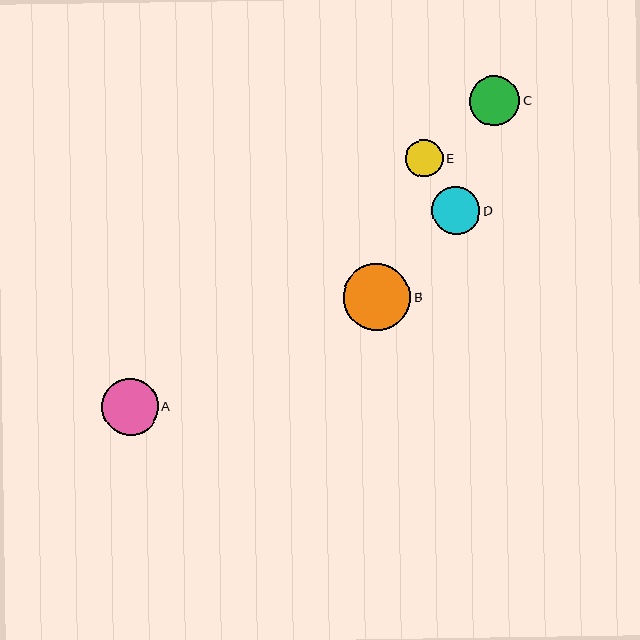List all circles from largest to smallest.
From largest to smallest: B, A, C, D, E.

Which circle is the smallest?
Circle E is the smallest with a size of approximately 38 pixels.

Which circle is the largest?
Circle B is the largest with a size of approximately 67 pixels.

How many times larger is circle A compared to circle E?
Circle A is approximately 1.5 times the size of circle E.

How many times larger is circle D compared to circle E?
Circle D is approximately 1.3 times the size of circle E.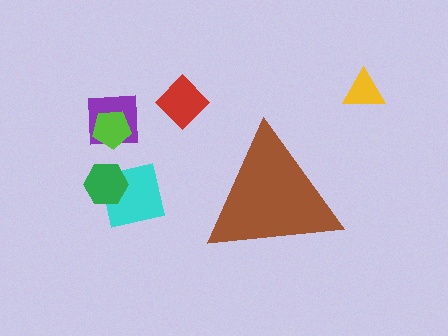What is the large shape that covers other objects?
A brown triangle.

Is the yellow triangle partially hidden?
No, the yellow triangle is fully visible.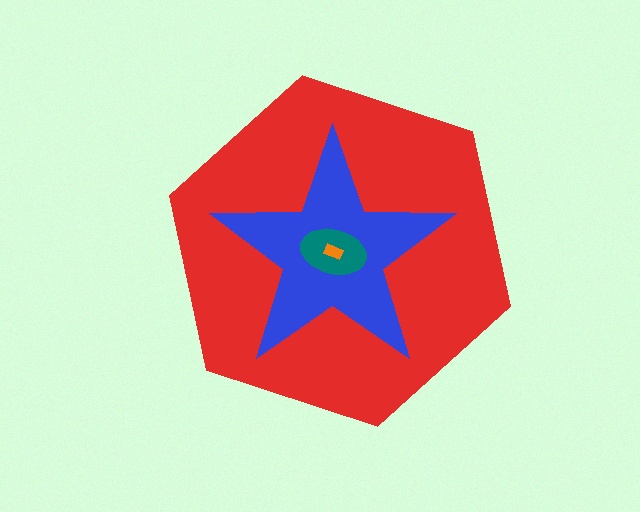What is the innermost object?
The orange rectangle.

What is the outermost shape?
The red hexagon.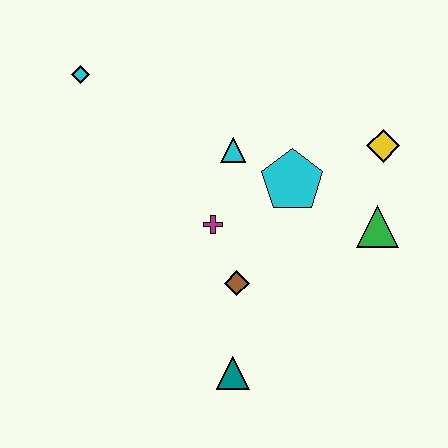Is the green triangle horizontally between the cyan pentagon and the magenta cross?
No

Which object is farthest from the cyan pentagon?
The cyan diamond is farthest from the cyan pentagon.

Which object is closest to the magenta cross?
The brown diamond is closest to the magenta cross.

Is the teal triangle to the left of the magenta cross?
No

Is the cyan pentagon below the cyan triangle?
Yes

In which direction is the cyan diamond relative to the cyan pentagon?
The cyan diamond is to the left of the cyan pentagon.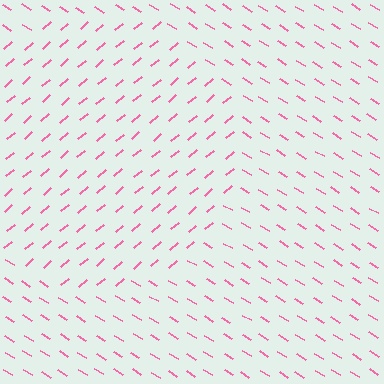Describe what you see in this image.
The image is filled with small pink line segments. A circle region in the image has lines oriented differently from the surrounding lines, creating a visible texture boundary.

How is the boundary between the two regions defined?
The boundary is defined purely by a change in line orientation (approximately 72 degrees difference). All lines are the same color and thickness.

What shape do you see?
I see a circle.